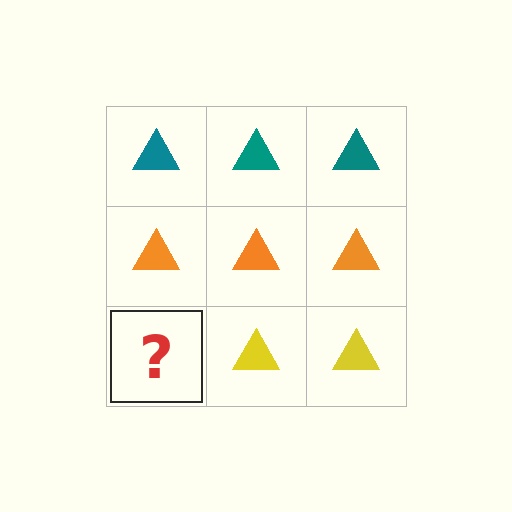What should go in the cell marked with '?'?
The missing cell should contain a yellow triangle.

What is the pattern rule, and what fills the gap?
The rule is that each row has a consistent color. The gap should be filled with a yellow triangle.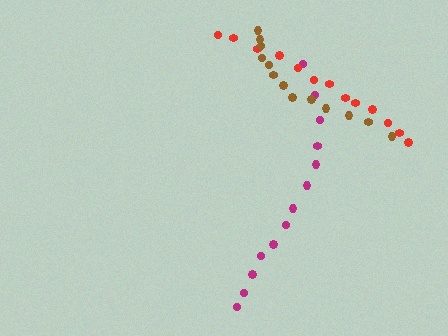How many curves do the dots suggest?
There are 3 distinct paths.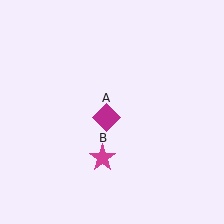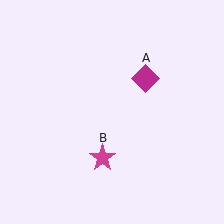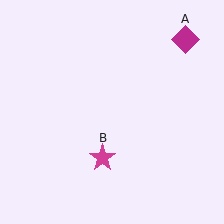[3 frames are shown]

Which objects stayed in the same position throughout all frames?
Magenta star (object B) remained stationary.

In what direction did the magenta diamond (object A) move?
The magenta diamond (object A) moved up and to the right.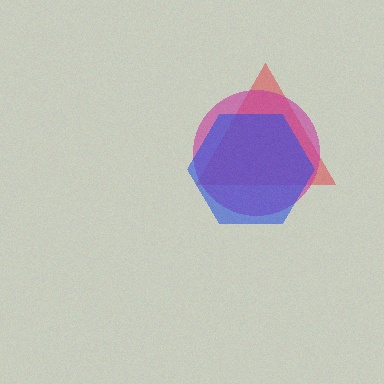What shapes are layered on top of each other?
The layered shapes are: a red triangle, a magenta circle, a blue hexagon.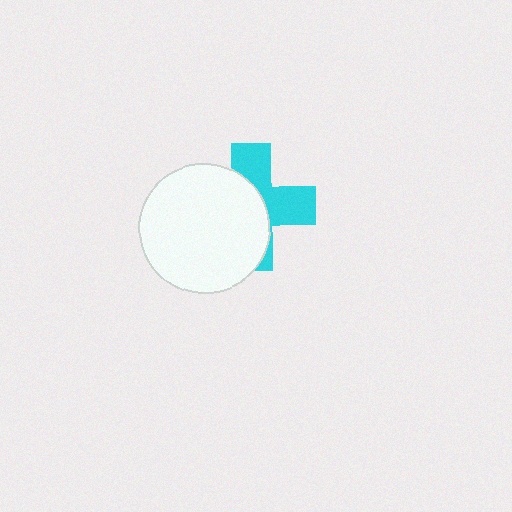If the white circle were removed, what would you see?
You would see the complete cyan cross.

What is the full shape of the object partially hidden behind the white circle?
The partially hidden object is a cyan cross.